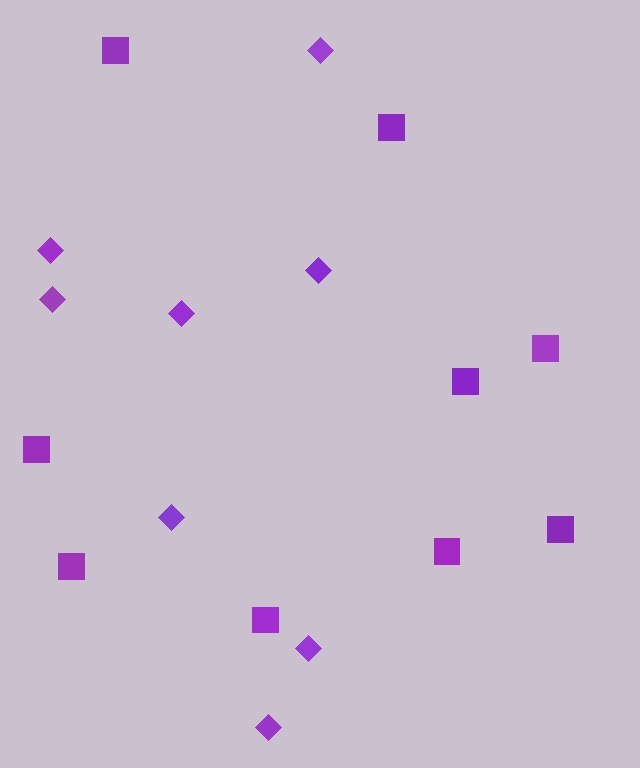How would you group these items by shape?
There are 2 groups: one group of squares (9) and one group of diamonds (8).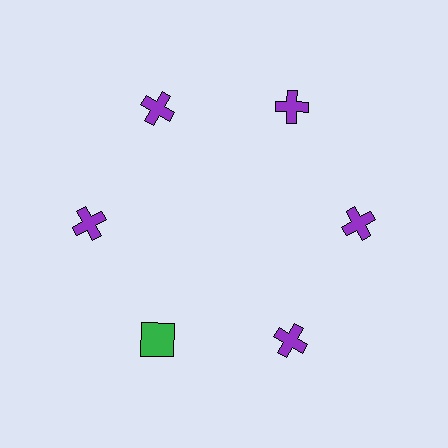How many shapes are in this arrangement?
There are 6 shapes arranged in a ring pattern.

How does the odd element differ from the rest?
It differs in both color (green instead of purple) and shape (square instead of cross).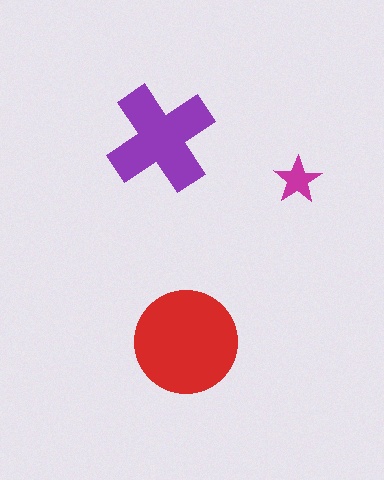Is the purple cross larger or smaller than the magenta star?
Larger.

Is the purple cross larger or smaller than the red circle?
Smaller.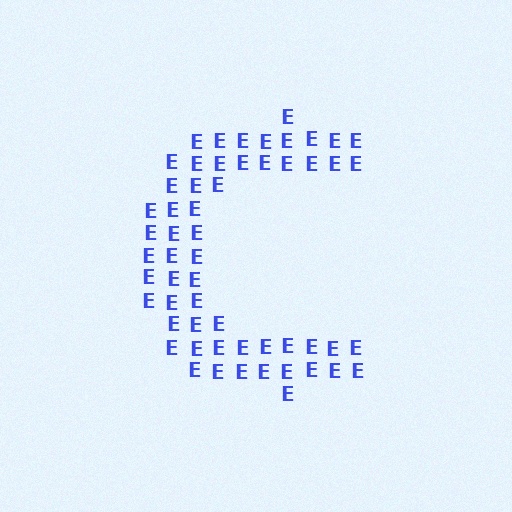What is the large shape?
The large shape is the letter C.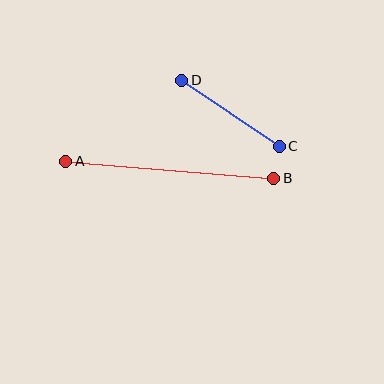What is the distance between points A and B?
The distance is approximately 209 pixels.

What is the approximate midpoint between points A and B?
The midpoint is at approximately (170, 170) pixels.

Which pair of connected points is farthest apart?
Points A and B are farthest apart.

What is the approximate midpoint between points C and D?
The midpoint is at approximately (230, 113) pixels.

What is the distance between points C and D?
The distance is approximately 118 pixels.